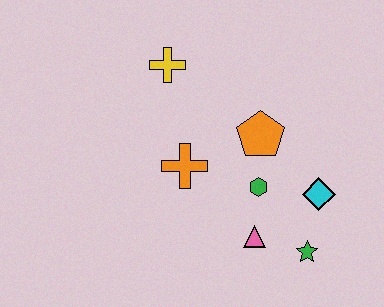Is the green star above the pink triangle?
No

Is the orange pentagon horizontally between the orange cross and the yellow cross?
No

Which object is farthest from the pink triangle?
The yellow cross is farthest from the pink triangle.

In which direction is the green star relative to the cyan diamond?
The green star is below the cyan diamond.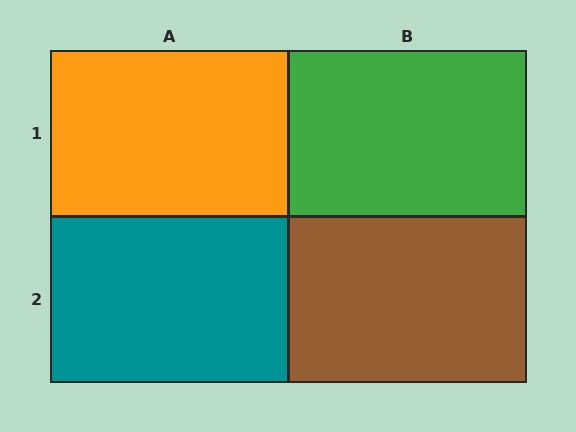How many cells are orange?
1 cell is orange.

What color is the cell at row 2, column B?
Brown.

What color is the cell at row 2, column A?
Teal.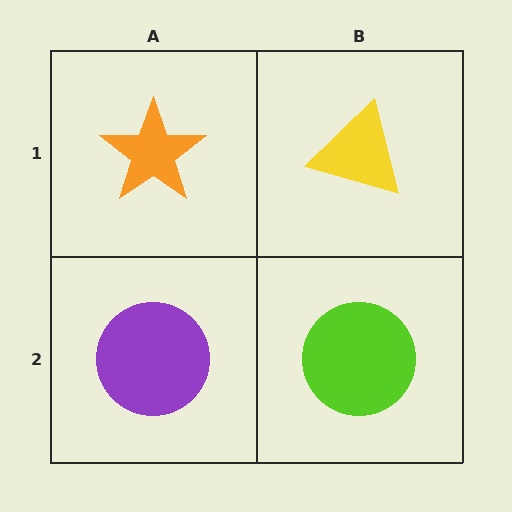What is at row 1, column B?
A yellow triangle.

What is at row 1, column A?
An orange star.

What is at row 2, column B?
A lime circle.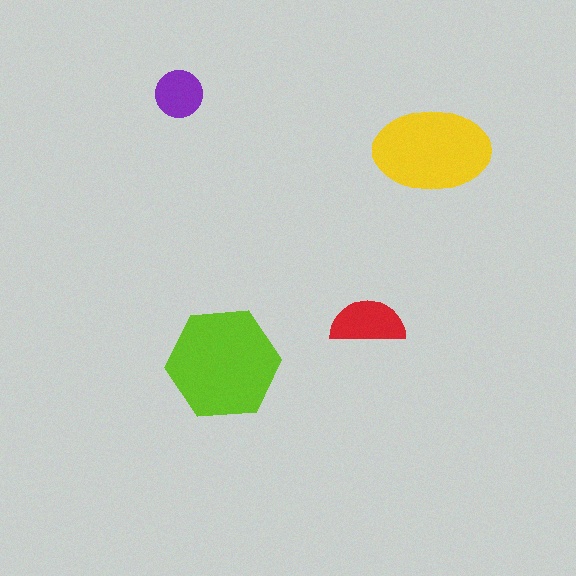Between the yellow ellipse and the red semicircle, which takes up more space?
The yellow ellipse.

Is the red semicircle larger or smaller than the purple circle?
Larger.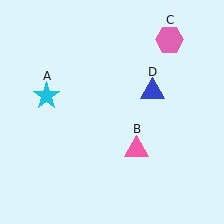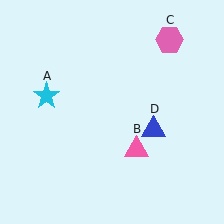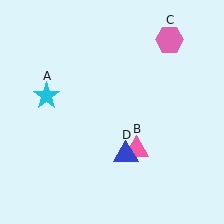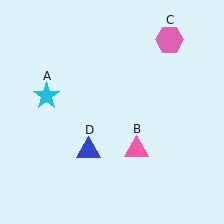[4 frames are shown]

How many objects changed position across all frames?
1 object changed position: blue triangle (object D).